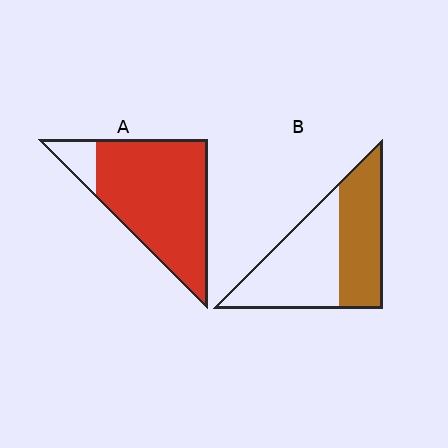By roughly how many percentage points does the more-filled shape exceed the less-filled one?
By roughly 45 percentage points (A over B).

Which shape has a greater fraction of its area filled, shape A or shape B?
Shape A.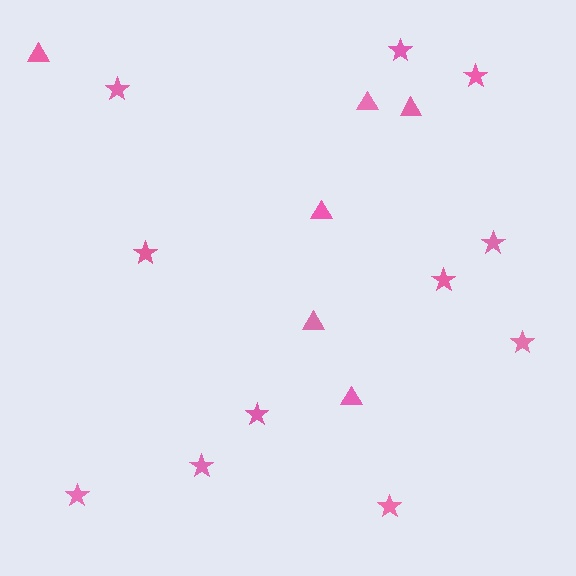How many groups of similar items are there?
There are 2 groups: one group of triangles (6) and one group of stars (11).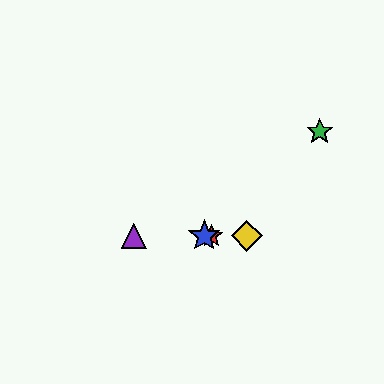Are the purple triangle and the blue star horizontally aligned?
Yes, both are at y≈236.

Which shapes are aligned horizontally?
The red star, the blue star, the yellow diamond, the purple triangle are aligned horizontally.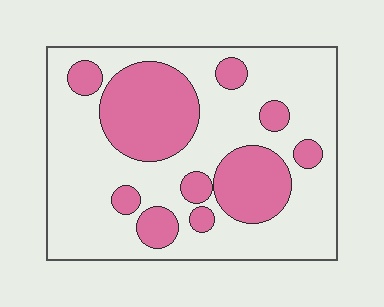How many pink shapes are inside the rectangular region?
10.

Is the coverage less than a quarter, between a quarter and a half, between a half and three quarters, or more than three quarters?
Between a quarter and a half.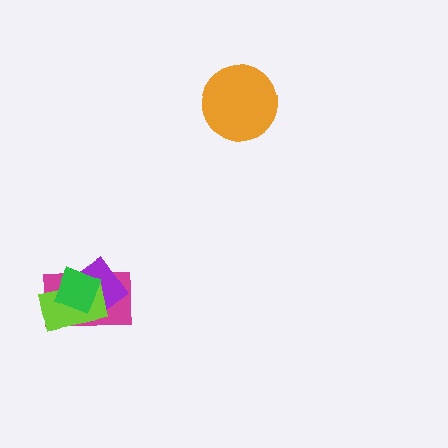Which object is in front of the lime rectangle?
The green diamond is in front of the lime rectangle.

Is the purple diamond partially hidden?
Yes, it is partially covered by another shape.